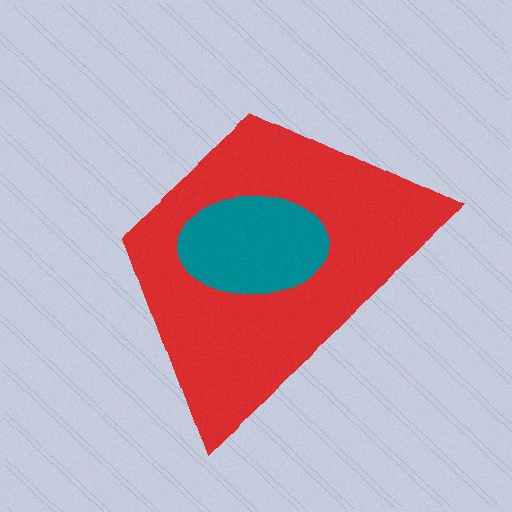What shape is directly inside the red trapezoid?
The teal ellipse.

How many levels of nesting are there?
2.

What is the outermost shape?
The red trapezoid.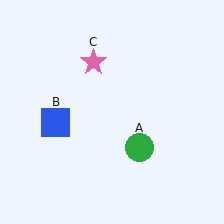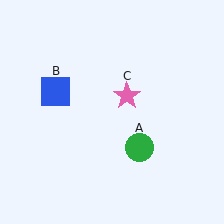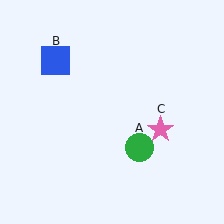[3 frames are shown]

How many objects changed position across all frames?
2 objects changed position: blue square (object B), pink star (object C).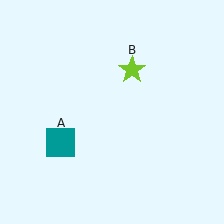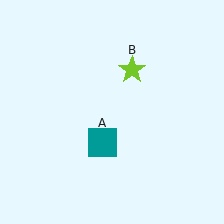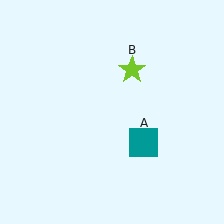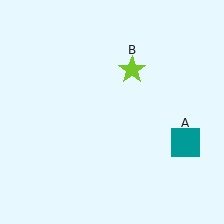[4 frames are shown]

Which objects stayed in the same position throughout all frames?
Lime star (object B) remained stationary.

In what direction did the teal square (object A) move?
The teal square (object A) moved right.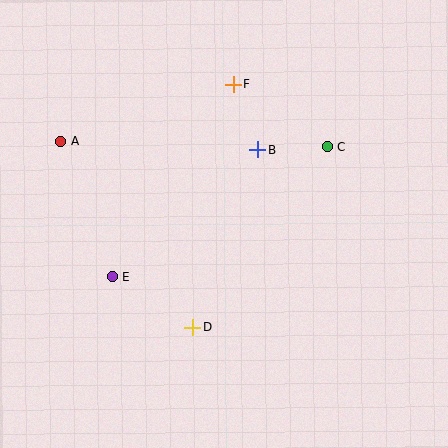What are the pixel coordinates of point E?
Point E is at (113, 276).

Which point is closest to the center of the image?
Point B at (258, 149) is closest to the center.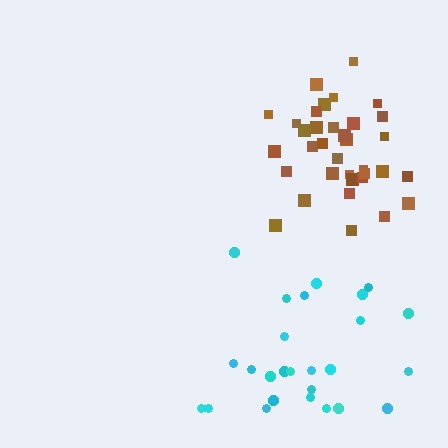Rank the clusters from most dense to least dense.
brown, cyan.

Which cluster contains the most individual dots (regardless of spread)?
Brown (35).